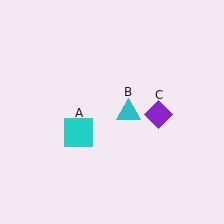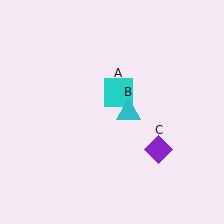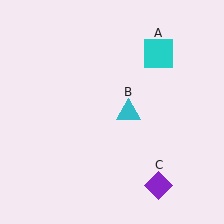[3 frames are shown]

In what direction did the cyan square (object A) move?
The cyan square (object A) moved up and to the right.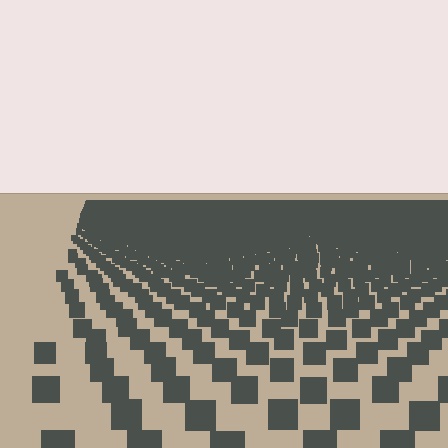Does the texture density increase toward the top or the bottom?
Density increases toward the top.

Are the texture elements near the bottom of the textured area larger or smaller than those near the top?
Larger. Near the bottom, elements are closer to the viewer and appear at a bigger on-screen size.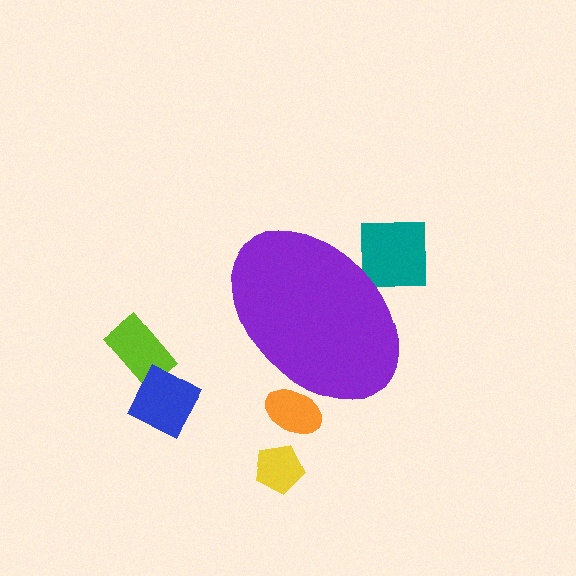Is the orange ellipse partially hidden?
Yes, the orange ellipse is partially hidden behind the purple ellipse.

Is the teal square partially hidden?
Yes, the teal square is partially hidden behind the purple ellipse.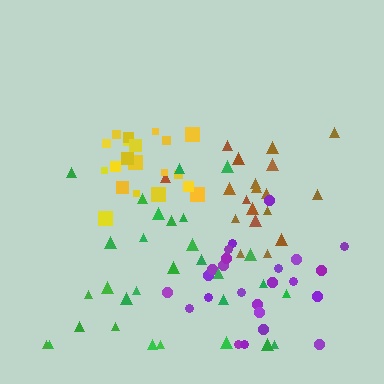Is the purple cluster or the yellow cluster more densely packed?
Yellow.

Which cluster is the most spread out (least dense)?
Green.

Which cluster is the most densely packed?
Yellow.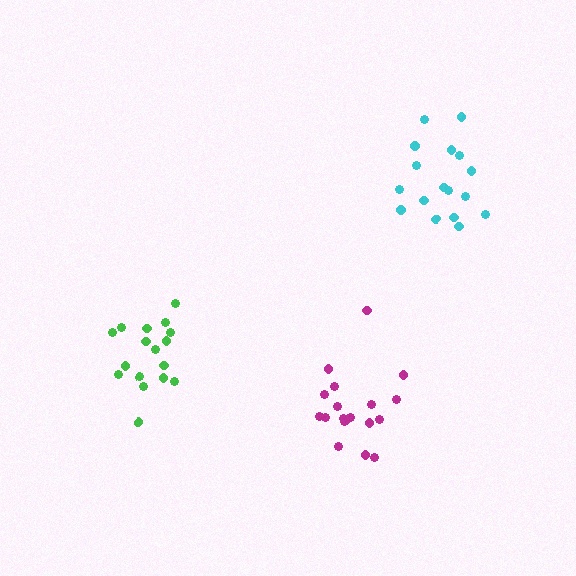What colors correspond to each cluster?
The clusters are colored: cyan, magenta, green.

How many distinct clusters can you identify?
There are 3 distinct clusters.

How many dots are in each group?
Group 1: 17 dots, Group 2: 19 dots, Group 3: 17 dots (53 total).